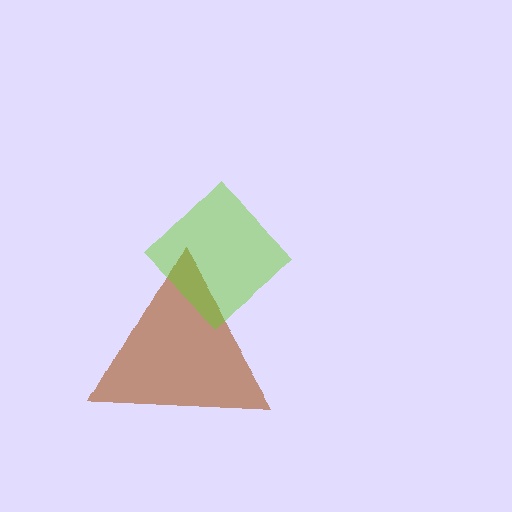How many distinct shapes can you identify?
There are 2 distinct shapes: a brown triangle, a lime diamond.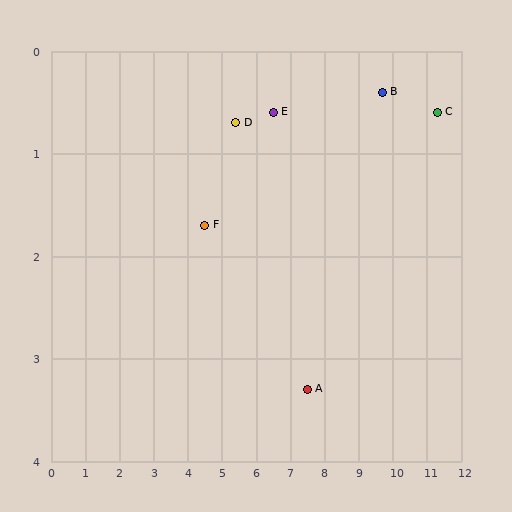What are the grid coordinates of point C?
Point C is at approximately (11.3, 0.6).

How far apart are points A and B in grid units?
Points A and B are about 3.6 grid units apart.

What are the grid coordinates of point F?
Point F is at approximately (4.5, 1.7).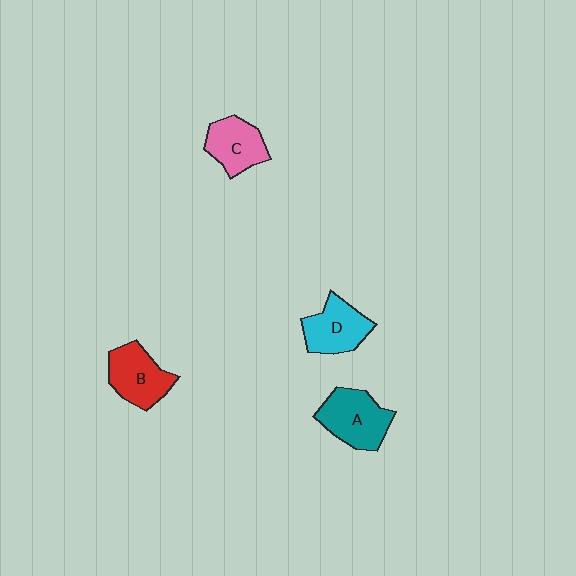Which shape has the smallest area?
Shape C (pink).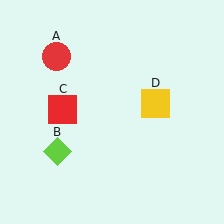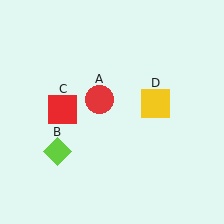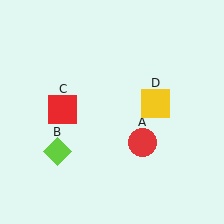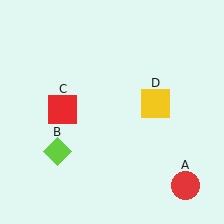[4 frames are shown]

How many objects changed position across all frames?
1 object changed position: red circle (object A).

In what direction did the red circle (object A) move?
The red circle (object A) moved down and to the right.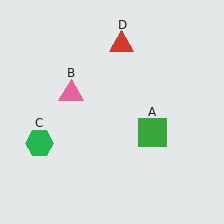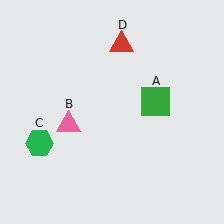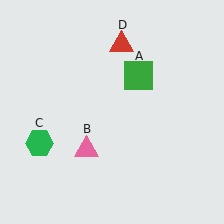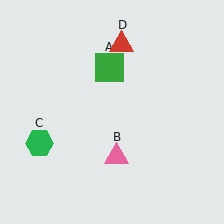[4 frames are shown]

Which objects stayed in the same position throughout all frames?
Green hexagon (object C) and red triangle (object D) remained stationary.